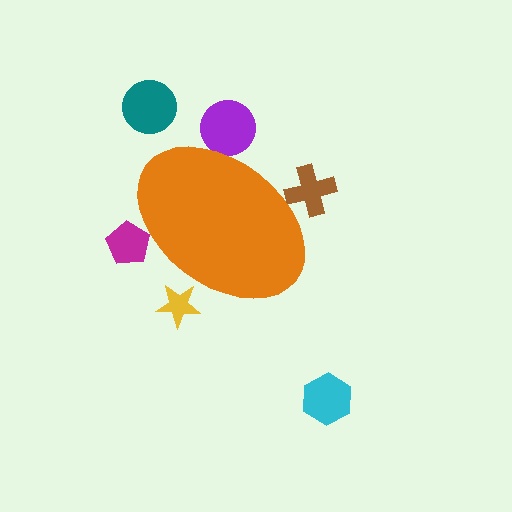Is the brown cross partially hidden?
Yes, the brown cross is partially hidden behind the orange ellipse.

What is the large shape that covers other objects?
An orange ellipse.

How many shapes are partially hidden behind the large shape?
4 shapes are partially hidden.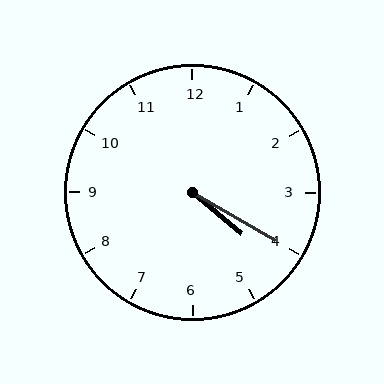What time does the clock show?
4:20.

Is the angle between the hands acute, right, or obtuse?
It is acute.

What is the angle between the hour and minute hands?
Approximately 10 degrees.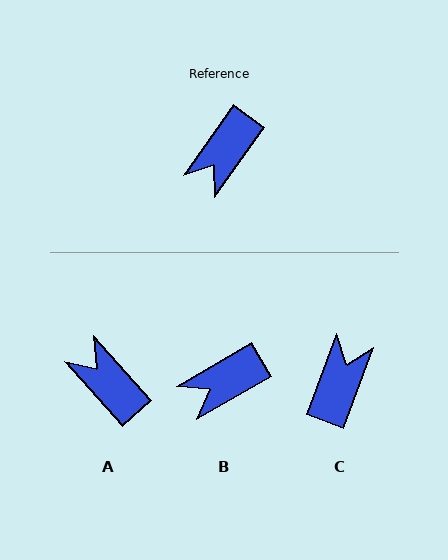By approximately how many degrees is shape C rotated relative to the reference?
Approximately 165 degrees clockwise.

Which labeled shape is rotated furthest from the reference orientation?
C, about 165 degrees away.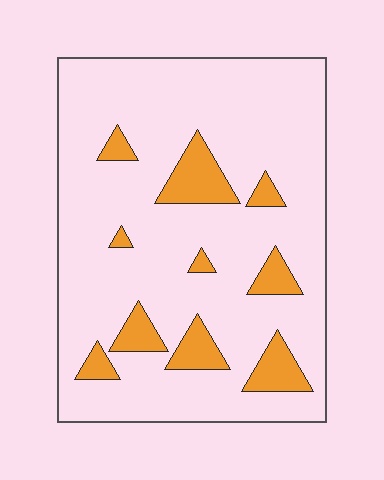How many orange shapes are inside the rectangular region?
10.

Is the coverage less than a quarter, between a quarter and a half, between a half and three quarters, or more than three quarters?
Less than a quarter.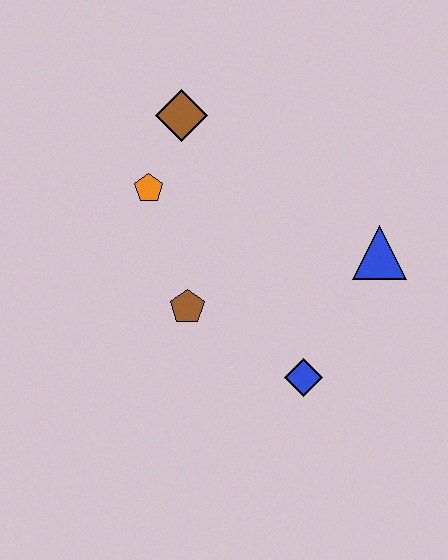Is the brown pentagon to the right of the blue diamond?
No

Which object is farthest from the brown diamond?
The blue diamond is farthest from the brown diamond.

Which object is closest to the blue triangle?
The blue diamond is closest to the blue triangle.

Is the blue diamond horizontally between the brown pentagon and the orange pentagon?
No